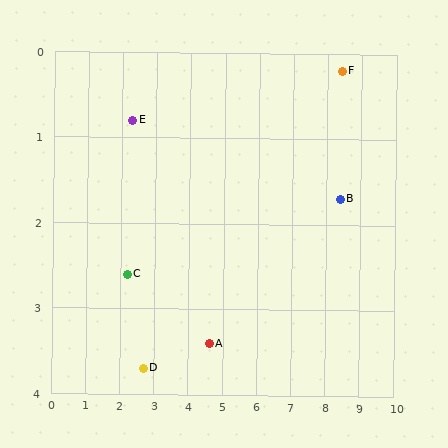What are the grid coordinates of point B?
Point B is at approximately (8.4, 1.7).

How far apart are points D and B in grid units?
Points D and B are about 6.0 grid units apart.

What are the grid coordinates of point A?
Point A is at approximately (4.6, 3.4).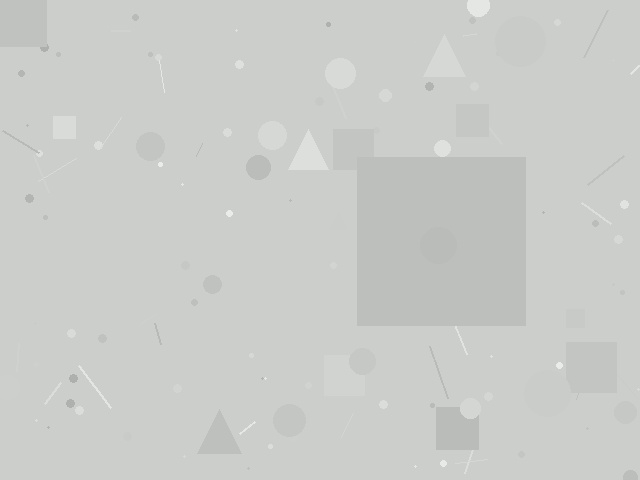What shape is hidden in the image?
A square is hidden in the image.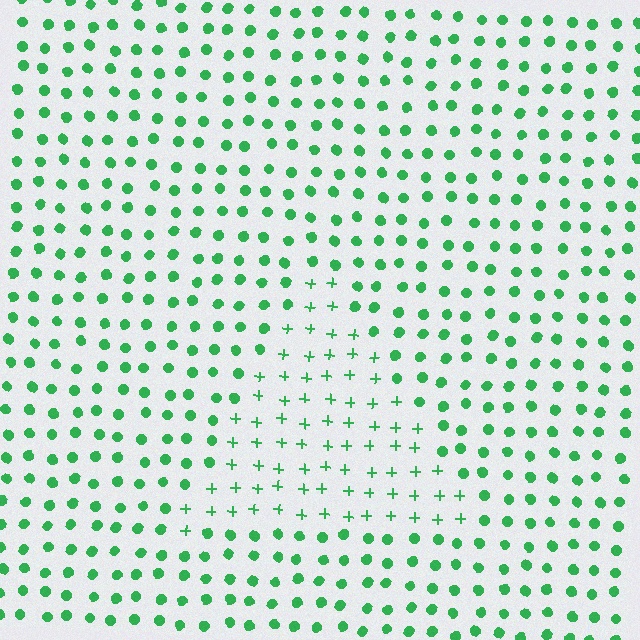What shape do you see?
I see a triangle.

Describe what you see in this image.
The image is filled with small green elements arranged in a uniform grid. A triangle-shaped region contains plus signs, while the surrounding area contains circles. The boundary is defined purely by the change in element shape.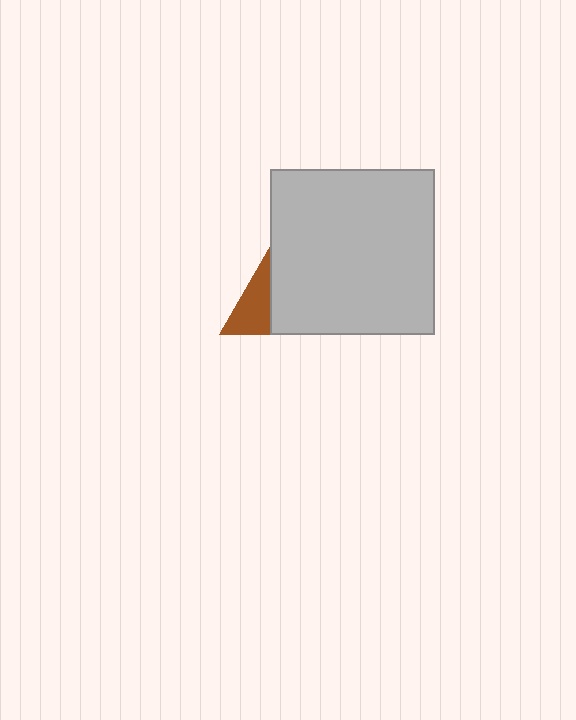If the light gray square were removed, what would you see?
You would see the complete brown triangle.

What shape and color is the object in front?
The object in front is a light gray square.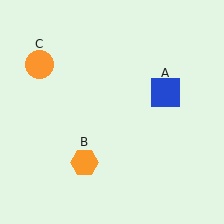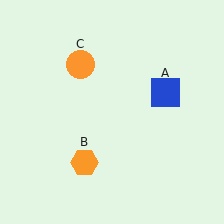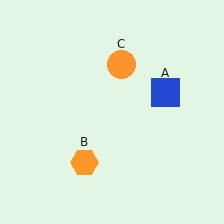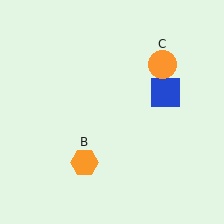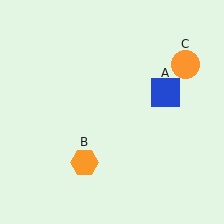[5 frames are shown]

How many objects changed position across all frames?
1 object changed position: orange circle (object C).